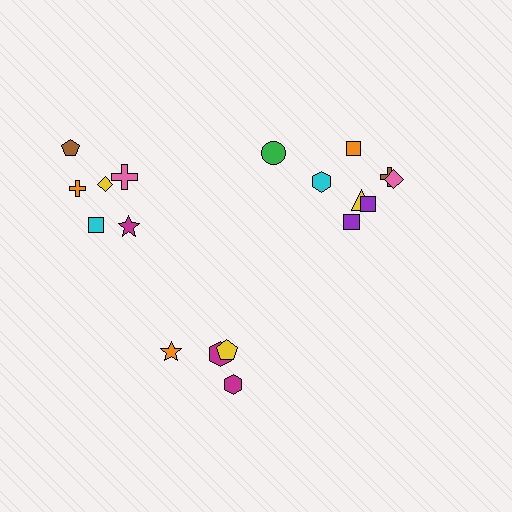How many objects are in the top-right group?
There are 8 objects.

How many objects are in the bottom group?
There are 4 objects.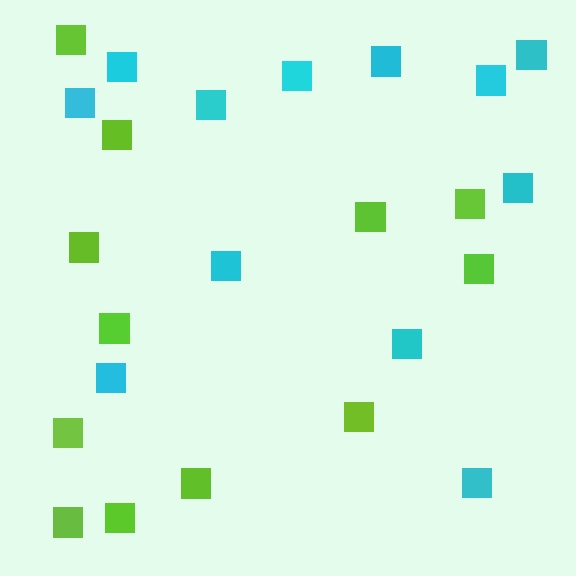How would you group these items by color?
There are 2 groups: one group of cyan squares (12) and one group of lime squares (12).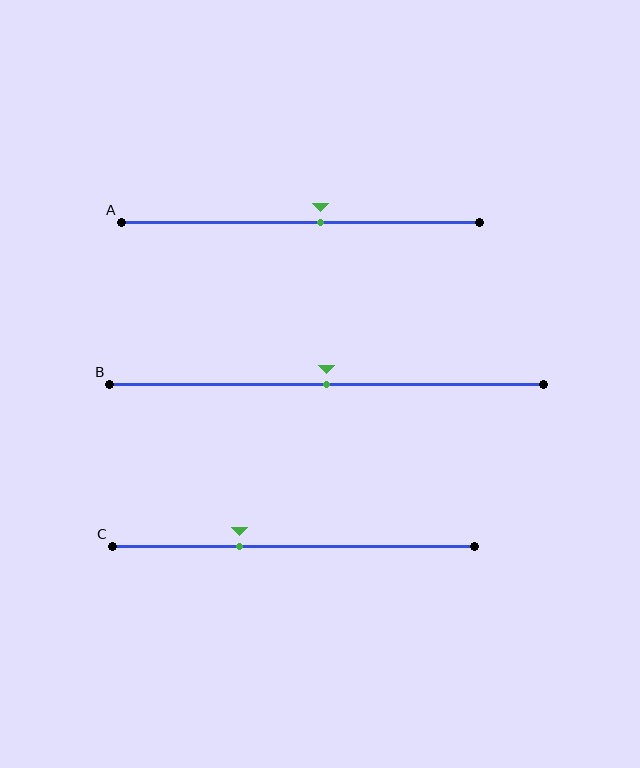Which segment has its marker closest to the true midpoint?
Segment B has its marker closest to the true midpoint.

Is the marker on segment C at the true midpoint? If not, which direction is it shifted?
No, the marker on segment C is shifted to the left by about 15% of the segment length.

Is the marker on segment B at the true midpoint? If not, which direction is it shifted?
Yes, the marker on segment B is at the true midpoint.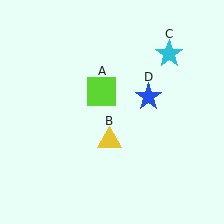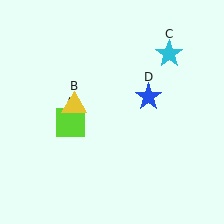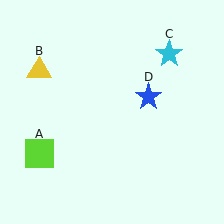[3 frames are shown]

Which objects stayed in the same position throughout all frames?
Cyan star (object C) and blue star (object D) remained stationary.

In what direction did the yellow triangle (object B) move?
The yellow triangle (object B) moved up and to the left.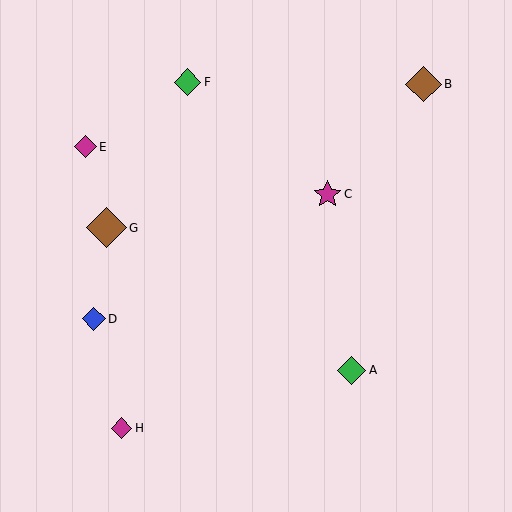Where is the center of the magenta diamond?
The center of the magenta diamond is at (122, 428).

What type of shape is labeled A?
Shape A is a green diamond.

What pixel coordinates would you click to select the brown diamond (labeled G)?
Click at (107, 228) to select the brown diamond G.